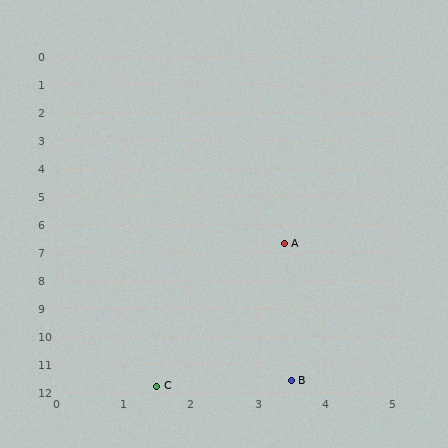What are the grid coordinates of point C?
Point C is at approximately (1.5, 11.8).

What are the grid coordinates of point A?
Point A is at approximately (3.4, 6.7).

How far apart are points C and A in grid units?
Points C and A are about 5.4 grid units apart.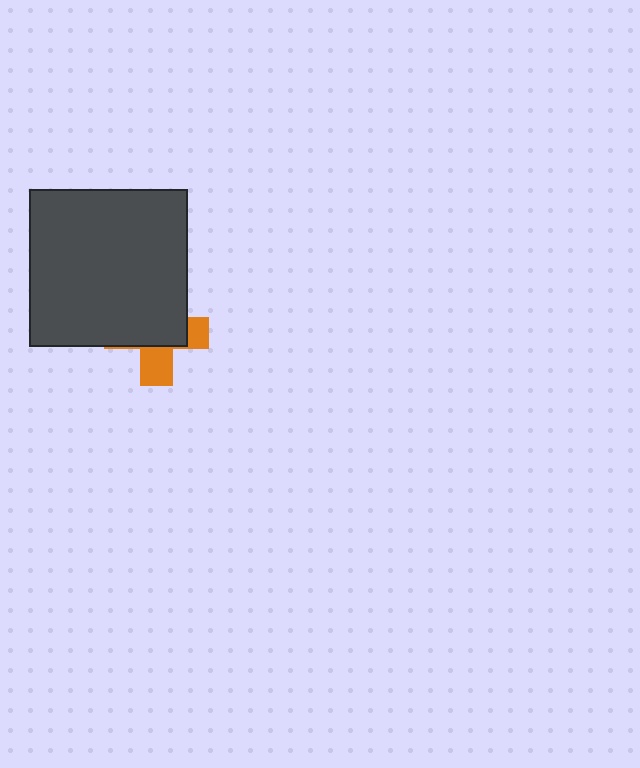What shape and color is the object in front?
The object in front is a dark gray square.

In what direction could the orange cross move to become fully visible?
The orange cross could move down. That would shift it out from behind the dark gray square entirely.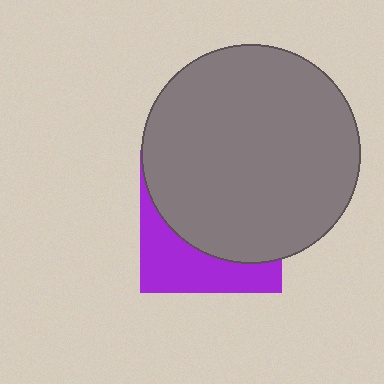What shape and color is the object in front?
The object in front is a gray circle.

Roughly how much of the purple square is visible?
A small part of it is visible (roughly 34%).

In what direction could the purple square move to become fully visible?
The purple square could move down. That would shift it out from behind the gray circle entirely.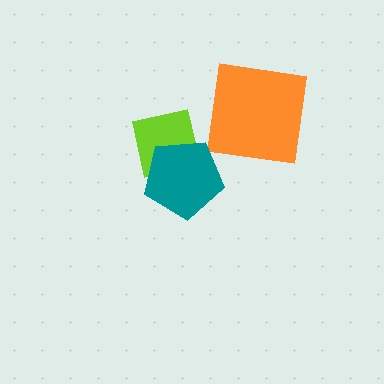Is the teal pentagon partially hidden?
No, no other shape covers it.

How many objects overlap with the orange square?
0 objects overlap with the orange square.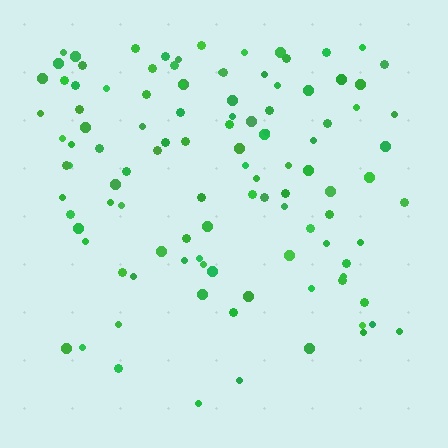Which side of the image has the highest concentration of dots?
The top.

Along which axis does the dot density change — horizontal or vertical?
Vertical.